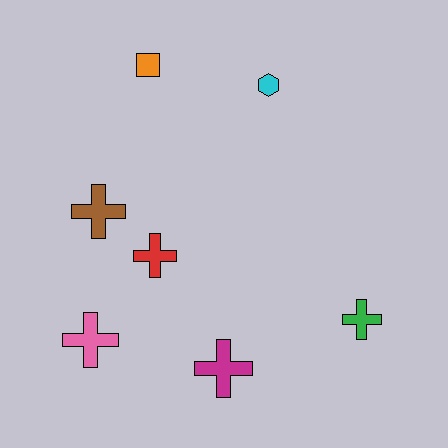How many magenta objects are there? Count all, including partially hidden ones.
There is 1 magenta object.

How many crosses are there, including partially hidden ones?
There are 5 crosses.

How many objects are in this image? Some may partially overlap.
There are 7 objects.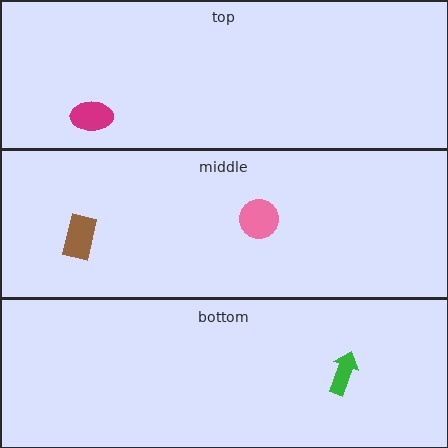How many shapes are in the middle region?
2.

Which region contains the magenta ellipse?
The top region.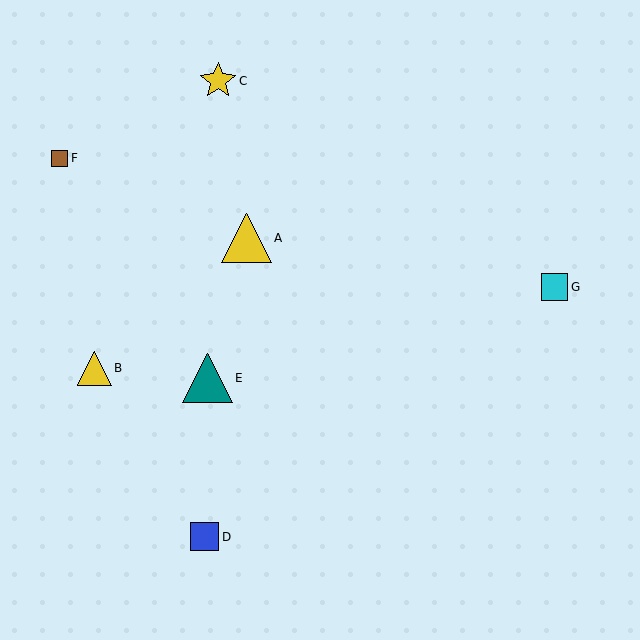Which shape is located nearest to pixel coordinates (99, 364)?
The yellow triangle (labeled B) at (94, 368) is nearest to that location.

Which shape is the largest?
The teal triangle (labeled E) is the largest.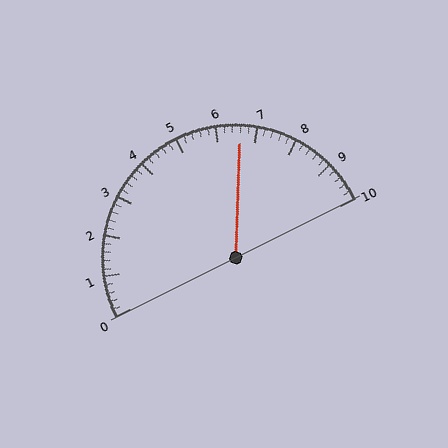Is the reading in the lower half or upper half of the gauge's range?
The reading is in the upper half of the range (0 to 10).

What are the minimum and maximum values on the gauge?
The gauge ranges from 0 to 10.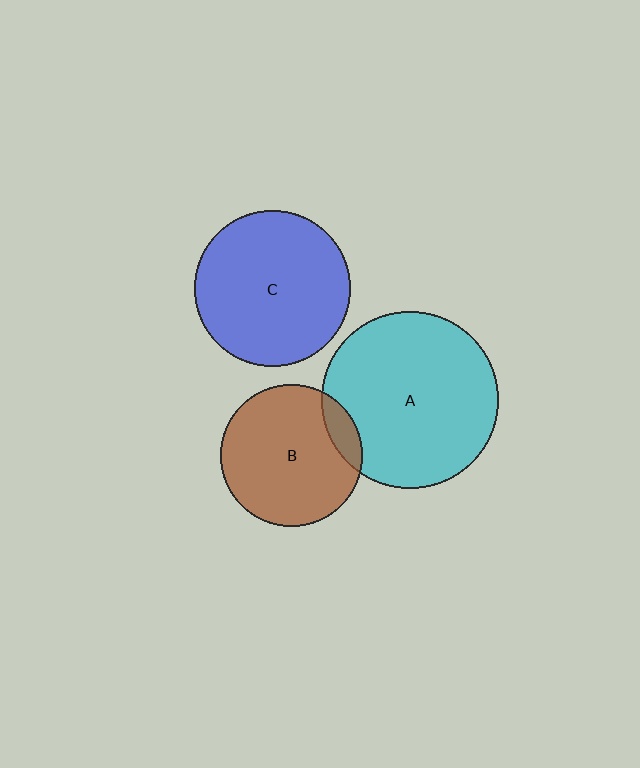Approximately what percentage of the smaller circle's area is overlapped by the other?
Approximately 10%.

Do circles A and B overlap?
Yes.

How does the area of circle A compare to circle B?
Approximately 1.5 times.